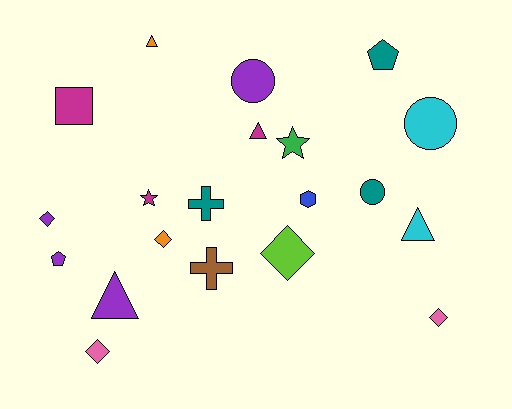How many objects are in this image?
There are 20 objects.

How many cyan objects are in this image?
There are 2 cyan objects.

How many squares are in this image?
There is 1 square.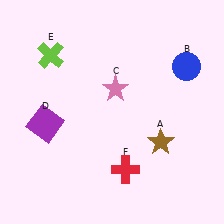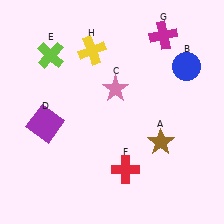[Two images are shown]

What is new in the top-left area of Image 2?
A yellow cross (H) was added in the top-left area of Image 2.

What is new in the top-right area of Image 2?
A magenta cross (G) was added in the top-right area of Image 2.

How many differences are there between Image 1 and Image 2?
There are 2 differences between the two images.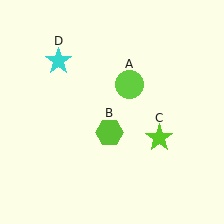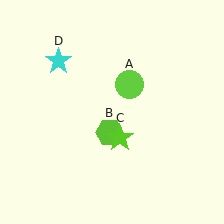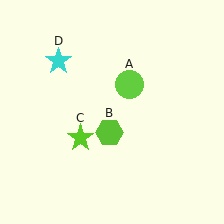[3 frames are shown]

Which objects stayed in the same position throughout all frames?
Lime circle (object A) and lime hexagon (object B) and cyan star (object D) remained stationary.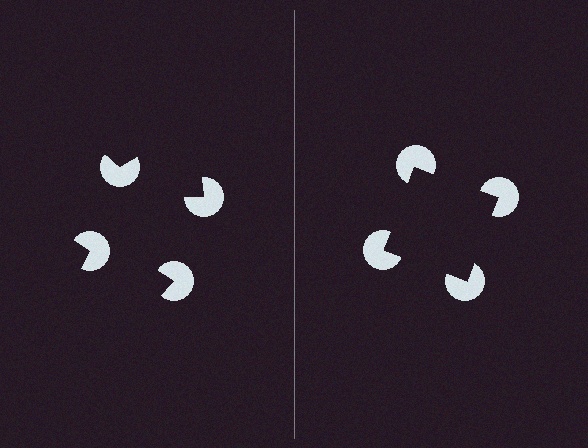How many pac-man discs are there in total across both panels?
8 — 4 on each side.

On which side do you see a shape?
An illusory square appears on the right side. On the left side the wedge cuts are rotated, so no coherent shape forms.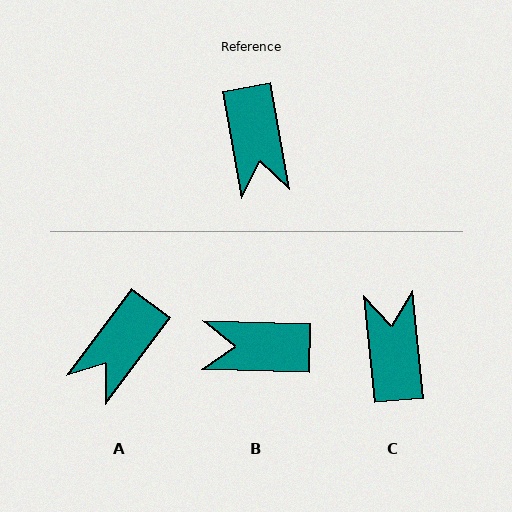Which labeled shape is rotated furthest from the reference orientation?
C, about 175 degrees away.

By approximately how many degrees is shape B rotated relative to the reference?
Approximately 102 degrees clockwise.